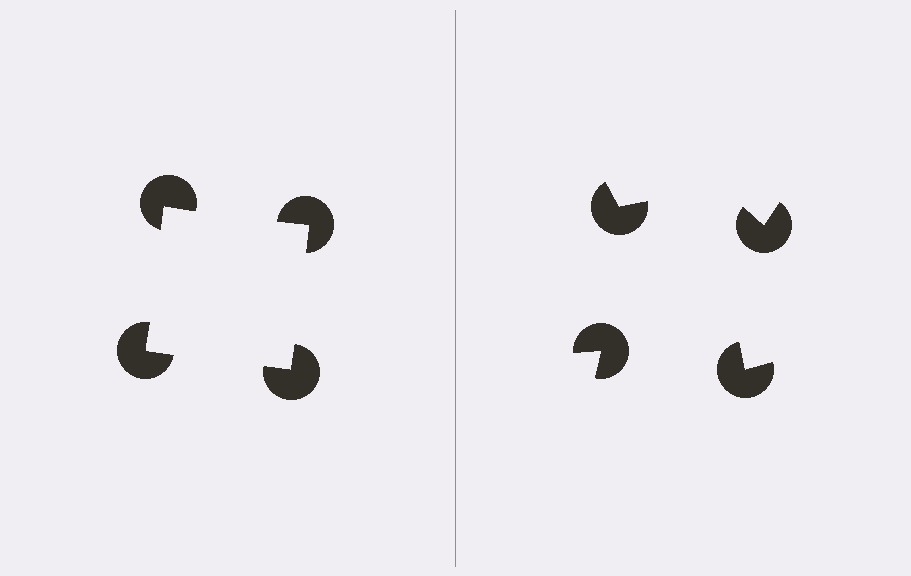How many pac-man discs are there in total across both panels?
8 — 4 on each side.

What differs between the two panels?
The pac-man discs are positioned identically on both sides; only the wedge orientations differ. On the left they align to a square; on the right they are misaligned.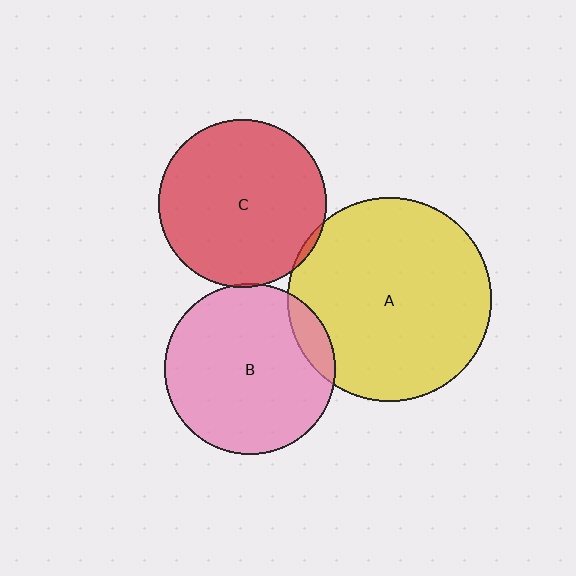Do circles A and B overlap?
Yes.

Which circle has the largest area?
Circle A (yellow).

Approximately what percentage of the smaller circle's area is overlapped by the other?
Approximately 10%.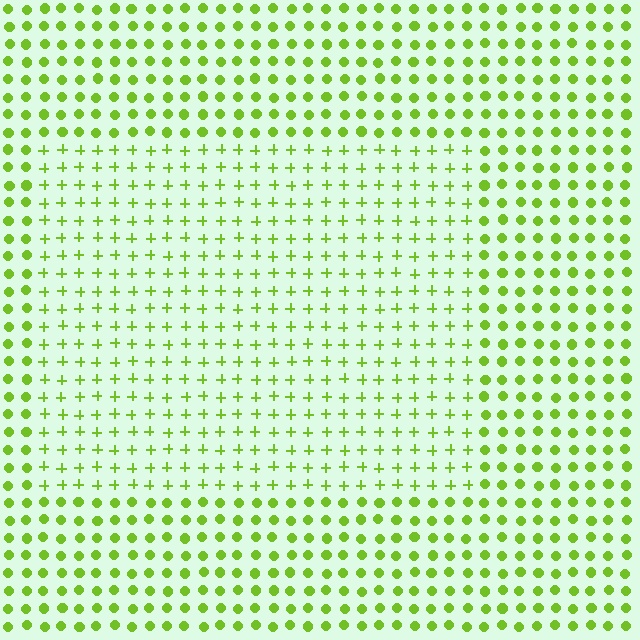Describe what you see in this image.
The image is filled with small lime elements arranged in a uniform grid. A rectangle-shaped region contains plus signs, while the surrounding area contains circles. The boundary is defined purely by the change in element shape.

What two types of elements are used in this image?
The image uses plus signs inside the rectangle region and circles outside it.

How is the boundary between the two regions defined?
The boundary is defined by a change in element shape: plus signs inside vs. circles outside. All elements share the same color and spacing.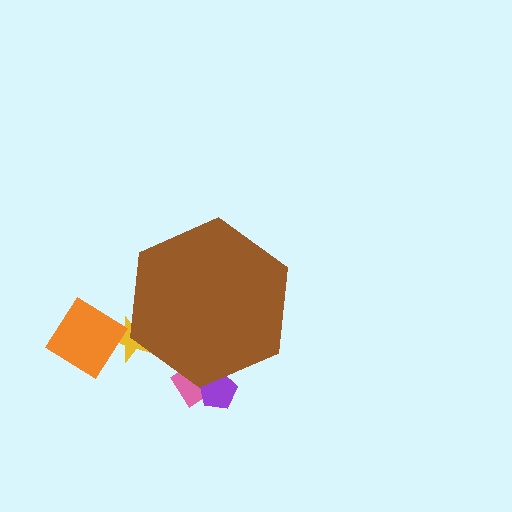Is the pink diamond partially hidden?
Yes, the pink diamond is partially hidden behind the brown hexagon.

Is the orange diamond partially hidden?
No, the orange diamond is fully visible.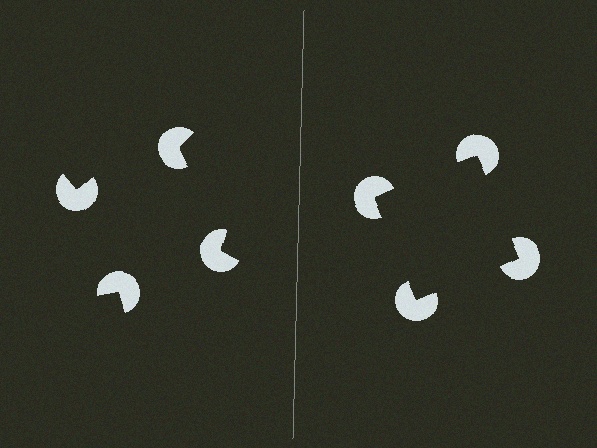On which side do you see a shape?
An illusory square appears on the right side. On the left side the wedge cuts are rotated, so no coherent shape forms.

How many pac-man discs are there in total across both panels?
8 — 4 on each side.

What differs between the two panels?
The pac-man discs are positioned identically on both sides; only the wedge orientations differ. On the right they align to a square; on the left they are misaligned.